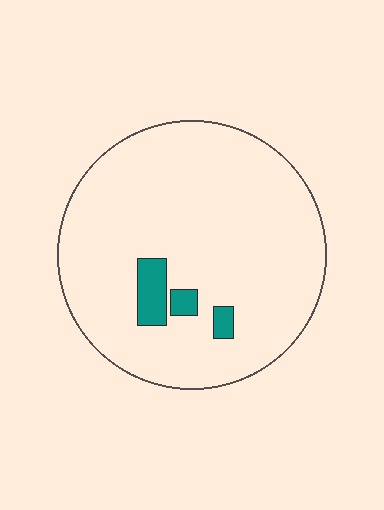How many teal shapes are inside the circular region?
3.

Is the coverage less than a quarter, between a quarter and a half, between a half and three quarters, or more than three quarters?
Less than a quarter.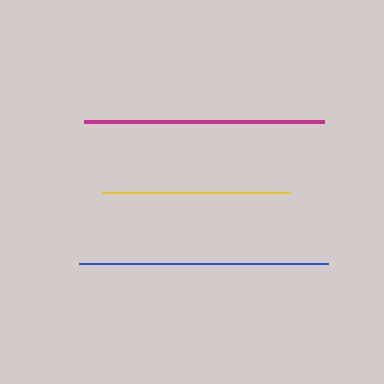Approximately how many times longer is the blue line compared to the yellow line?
The blue line is approximately 1.3 times the length of the yellow line.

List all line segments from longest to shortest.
From longest to shortest: blue, magenta, yellow.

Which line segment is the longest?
The blue line is the longest at approximately 249 pixels.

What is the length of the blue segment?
The blue segment is approximately 249 pixels long.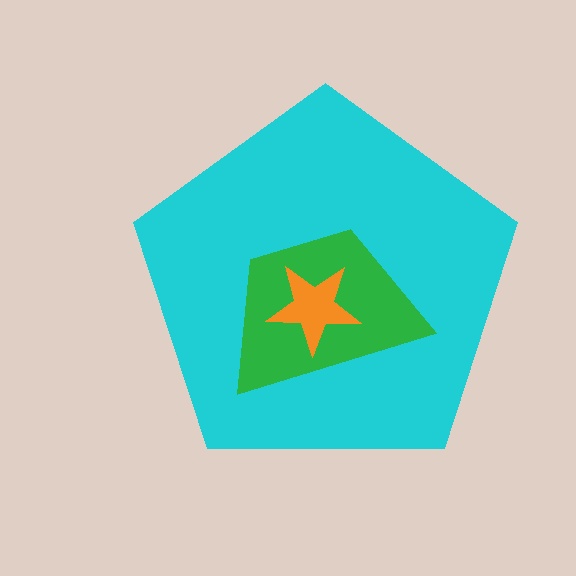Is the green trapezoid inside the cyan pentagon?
Yes.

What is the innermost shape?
The orange star.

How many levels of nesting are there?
3.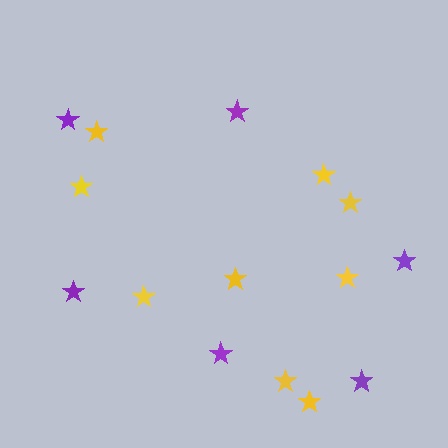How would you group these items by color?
There are 2 groups: one group of purple stars (6) and one group of yellow stars (9).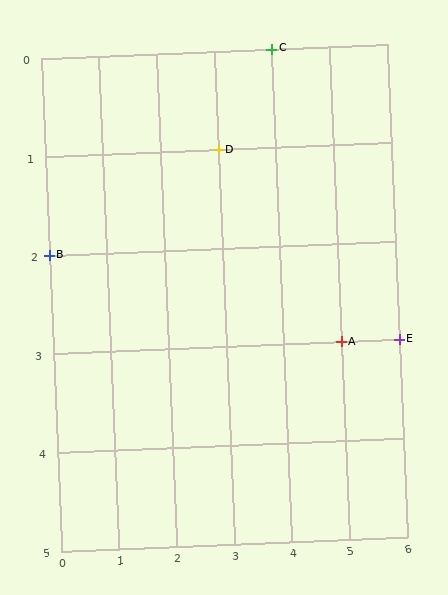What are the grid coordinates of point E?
Point E is at grid coordinates (6, 3).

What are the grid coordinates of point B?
Point B is at grid coordinates (0, 2).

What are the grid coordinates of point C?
Point C is at grid coordinates (4, 0).